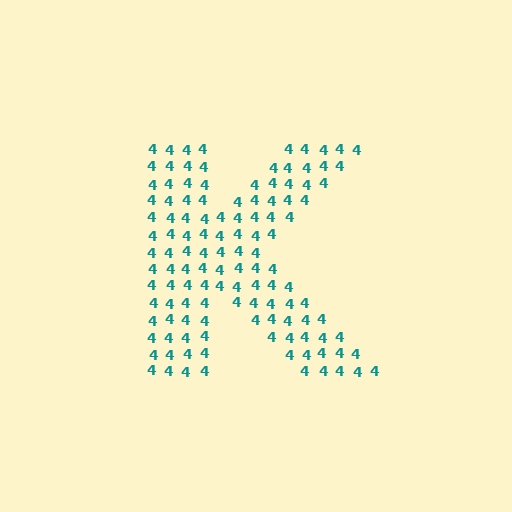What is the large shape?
The large shape is the letter K.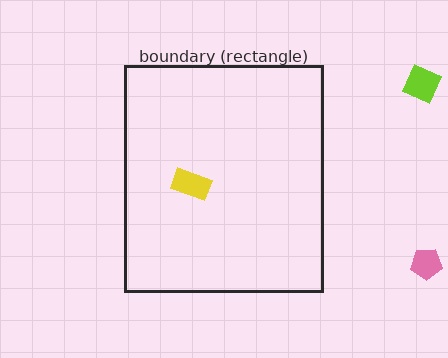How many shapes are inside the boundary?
1 inside, 2 outside.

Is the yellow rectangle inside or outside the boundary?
Inside.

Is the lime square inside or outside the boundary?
Outside.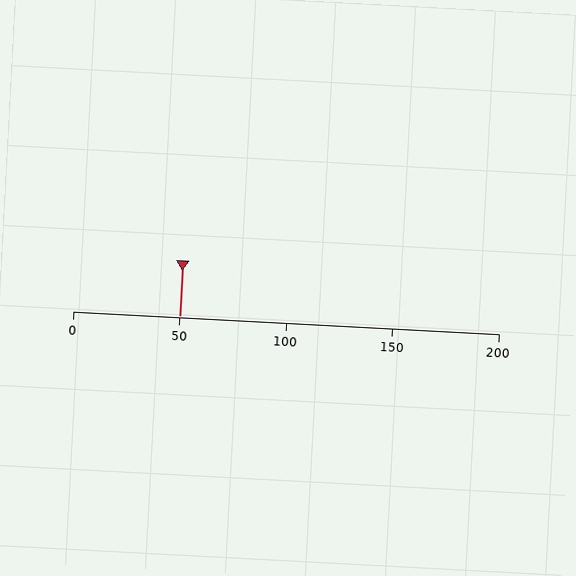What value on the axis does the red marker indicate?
The marker indicates approximately 50.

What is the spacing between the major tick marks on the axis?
The major ticks are spaced 50 apart.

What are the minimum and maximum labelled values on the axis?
The axis runs from 0 to 200.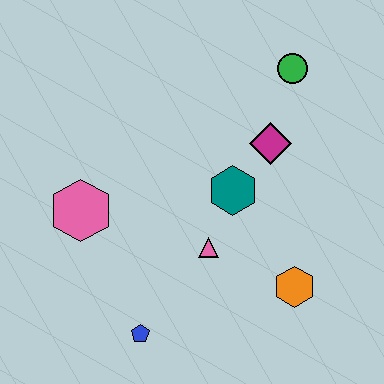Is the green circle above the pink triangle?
Yes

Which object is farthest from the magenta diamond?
The blue pentagon is farthest from the magenta diamond.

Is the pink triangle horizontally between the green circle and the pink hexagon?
Yes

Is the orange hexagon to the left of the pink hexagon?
No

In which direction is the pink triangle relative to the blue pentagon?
The pink triangle is above the blue pentagon.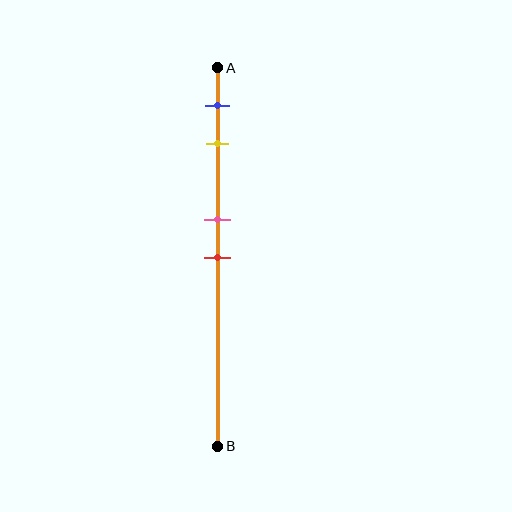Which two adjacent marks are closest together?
The pink and red marks are the closest adjacent pair.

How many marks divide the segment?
There are 4 marks dividing the segment.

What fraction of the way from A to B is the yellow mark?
The yellow mark is approximately 20% (0.2) of the way from A to B.